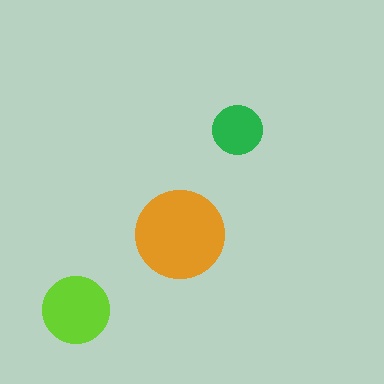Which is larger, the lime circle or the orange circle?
The orange one.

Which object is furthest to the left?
The lime circle is leftmost.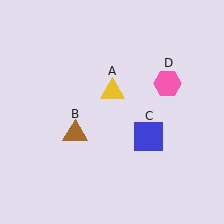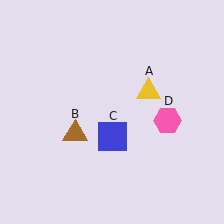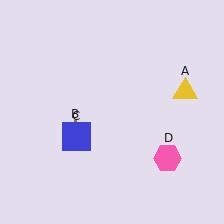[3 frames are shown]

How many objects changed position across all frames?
3 objects changed position: yellow triangle (object A), blue square (object C), pink hexagon (object D).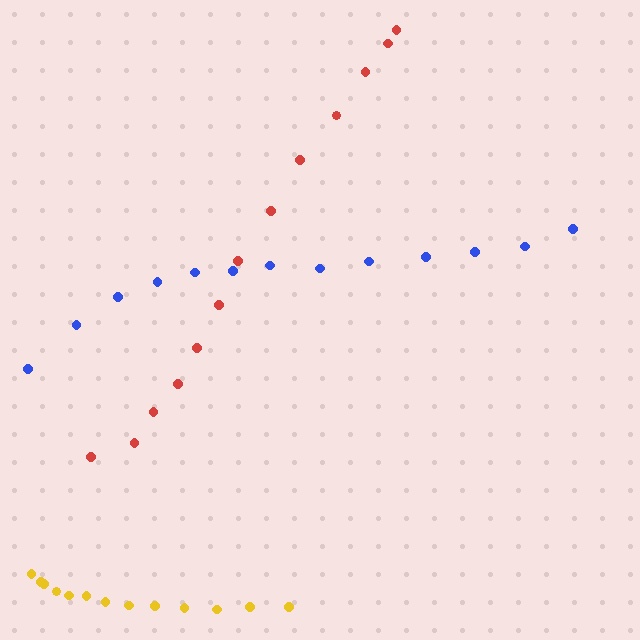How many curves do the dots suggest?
There are 3 distinct paths.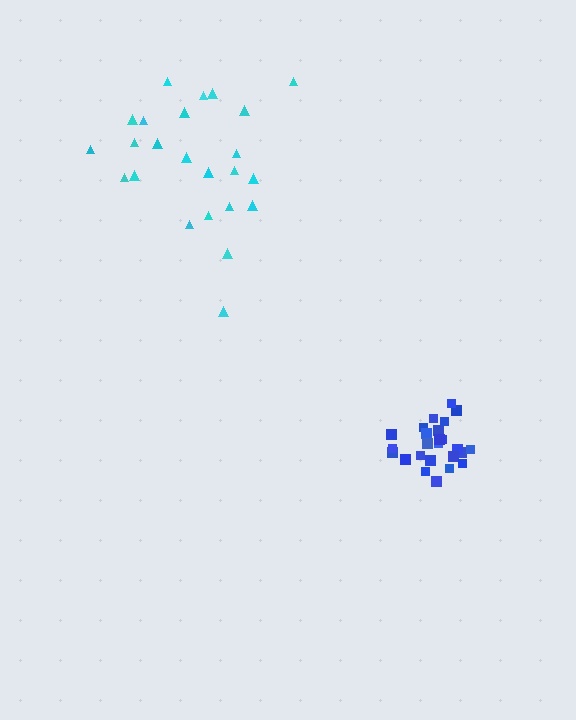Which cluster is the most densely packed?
Blue.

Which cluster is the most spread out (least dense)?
Cyan.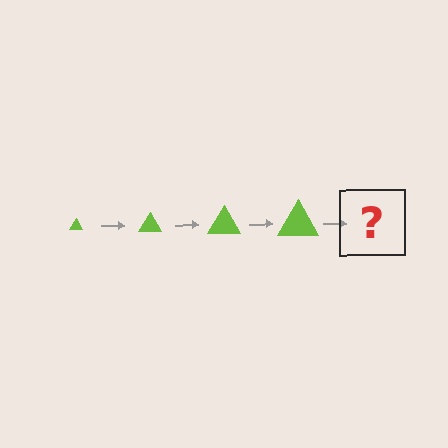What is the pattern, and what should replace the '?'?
The pattern is that the triangle gets progressively larger each step. The '?' should be a lime triangle, larger than the previous one.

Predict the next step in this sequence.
The next step is a lime triangle, larger than the previous one.